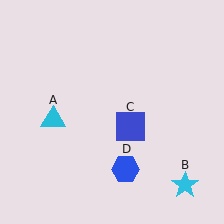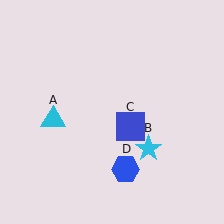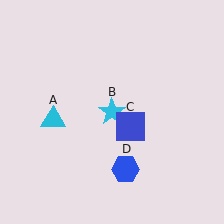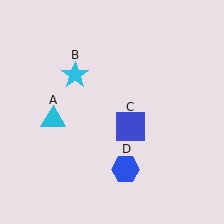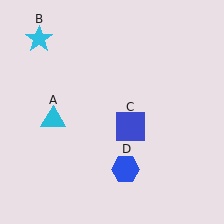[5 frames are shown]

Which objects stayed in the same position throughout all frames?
Cyan triangle (object A) and blue square (object C) and blue hexagon (object D) remained stationary.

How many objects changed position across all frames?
1 object changed position: cyan star (object B).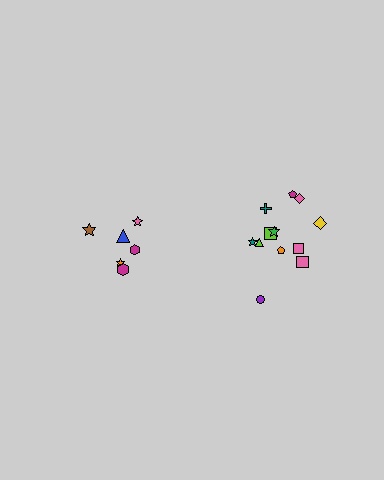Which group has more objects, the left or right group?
The right group.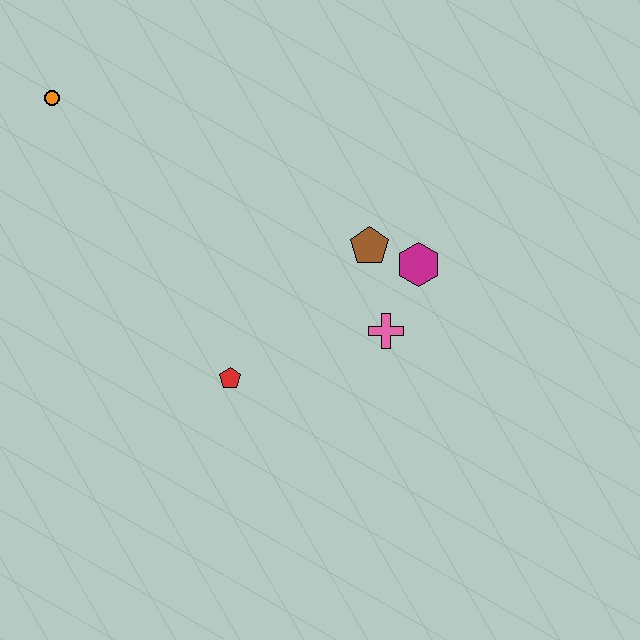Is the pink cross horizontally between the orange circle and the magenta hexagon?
Yes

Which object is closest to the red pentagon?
The pink cross is closest to the red pentagon.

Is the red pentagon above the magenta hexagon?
No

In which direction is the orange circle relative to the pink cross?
The orange circle is to the left of the pink cross.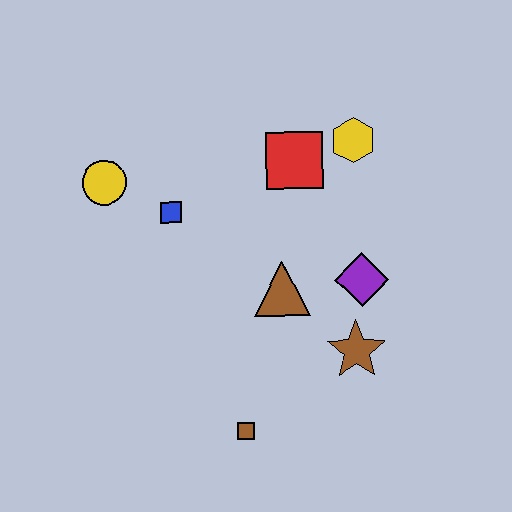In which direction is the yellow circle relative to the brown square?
The yellow circle is above the brown square.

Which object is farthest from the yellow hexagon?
The brown square is farthest from the yellow hexagon.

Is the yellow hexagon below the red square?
No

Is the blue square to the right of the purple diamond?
No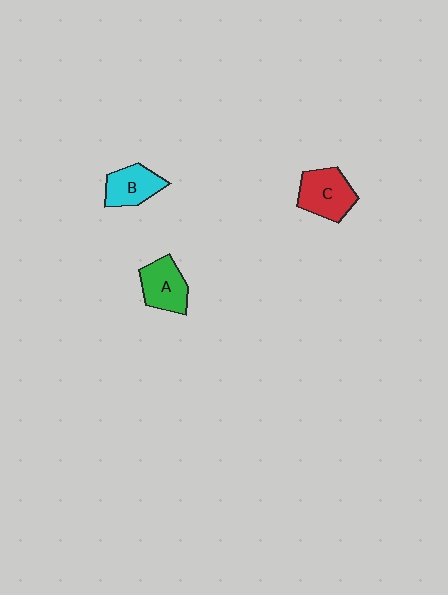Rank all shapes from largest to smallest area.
From largest to smallest: C (red), A (green), B (cyan).